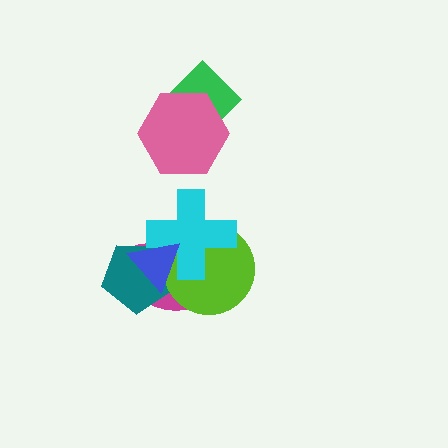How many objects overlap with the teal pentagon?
4 objects overlap with the teal pentagon.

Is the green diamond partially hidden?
Yes, it is partially covered by another shape.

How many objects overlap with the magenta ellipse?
4 objects overlap with the magenta ellipse.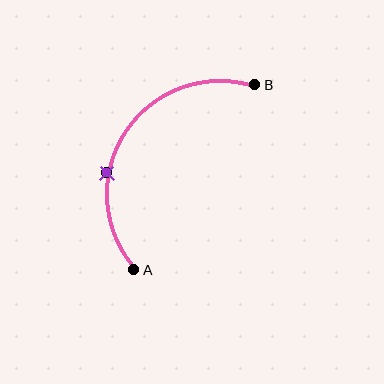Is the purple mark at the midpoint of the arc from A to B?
No. The purple mark lies on the arc but is closer to endpoint A. The arc midpoint would be at the point on the curve equidistant along the arc from both A and B.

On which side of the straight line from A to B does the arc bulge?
The arc bulges to the left of the straight line connecting A and B.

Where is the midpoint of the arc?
The arc midpoint is the point on the curve farthest from the straight line joining A and B. It sits to the left of that line.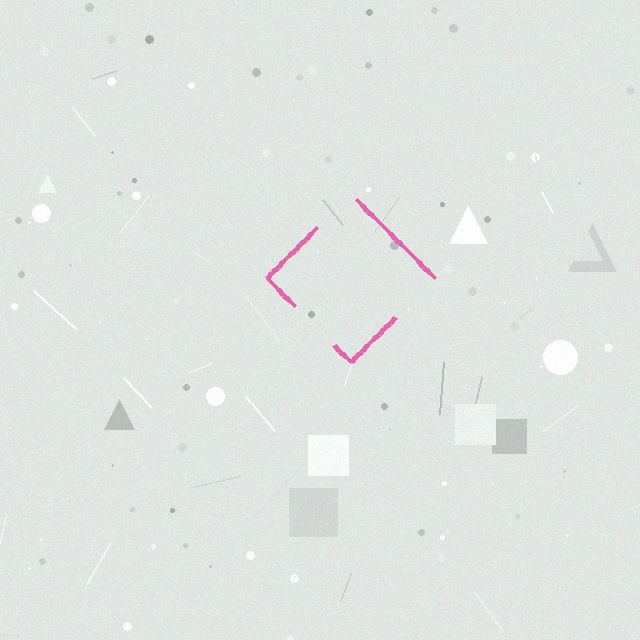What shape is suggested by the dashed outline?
The dashed outline suggests a diamond.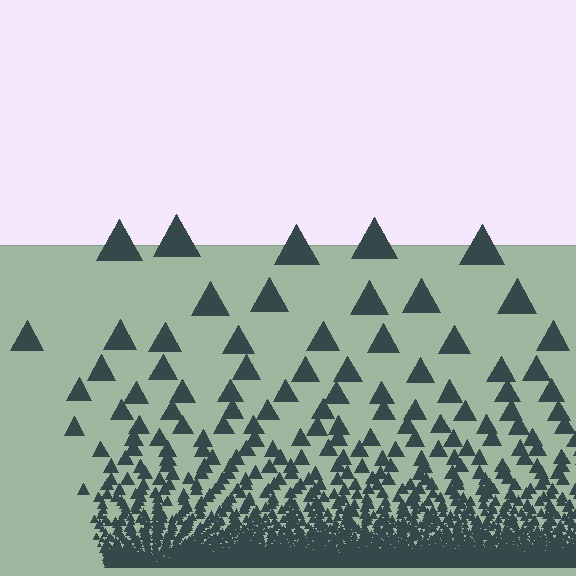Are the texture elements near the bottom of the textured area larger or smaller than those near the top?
Smaller. The gradient is inverted — elements near the bottom are smaller and denser.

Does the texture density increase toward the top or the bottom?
Density increases toward the bottom.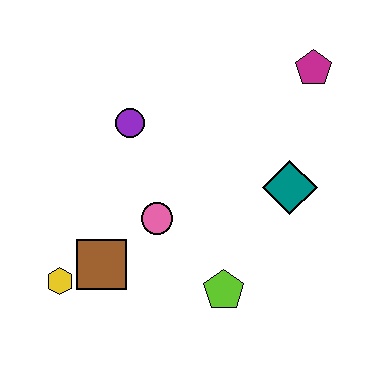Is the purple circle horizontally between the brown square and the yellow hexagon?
No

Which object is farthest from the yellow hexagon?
The magenta pentagon is farthest from the yellow hexagon.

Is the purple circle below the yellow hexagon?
No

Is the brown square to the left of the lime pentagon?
Yes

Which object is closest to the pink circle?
The brown square is closest to the pink circle.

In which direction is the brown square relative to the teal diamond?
The brown square is to the left of the teal diamond.